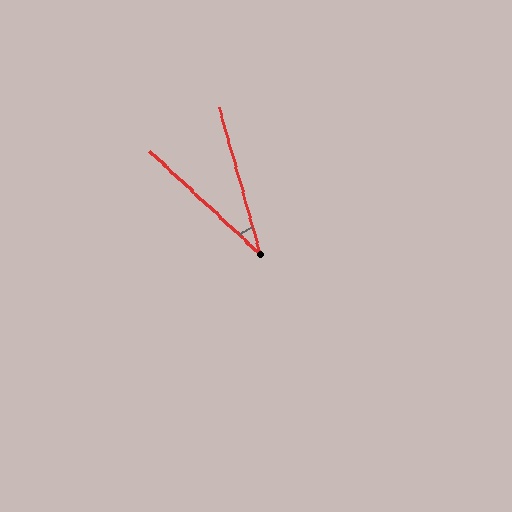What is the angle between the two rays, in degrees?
Approximately 31 degrees.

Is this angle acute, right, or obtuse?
It is acute.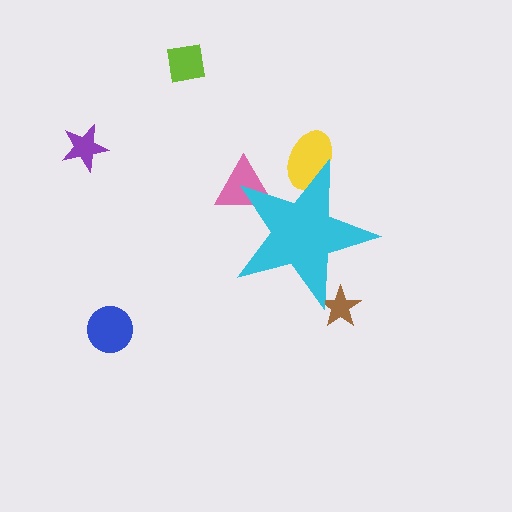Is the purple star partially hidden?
No, the purple star is fully visible.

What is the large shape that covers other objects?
A cyan star.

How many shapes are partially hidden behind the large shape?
3 shapes are partially hidden.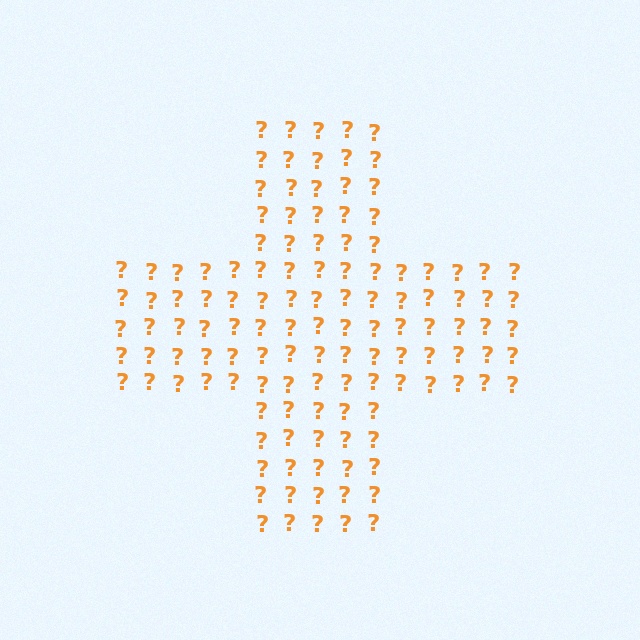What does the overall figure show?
The overall figure shows a cross.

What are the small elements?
The small elements are question marks.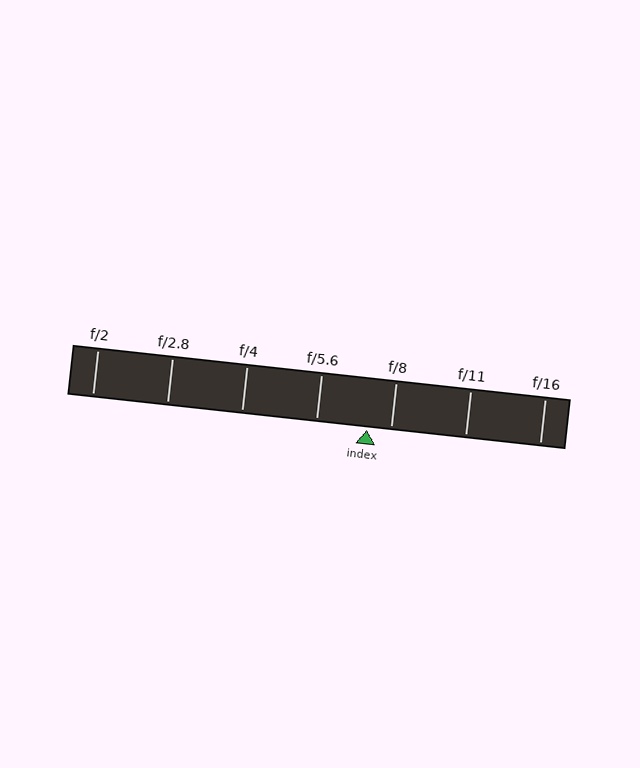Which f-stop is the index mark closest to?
The index mark is closest to f/8.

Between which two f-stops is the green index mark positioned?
The index mark is between f/5.6 and f/8.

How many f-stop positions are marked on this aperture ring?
There are 7 f-stop positions marked.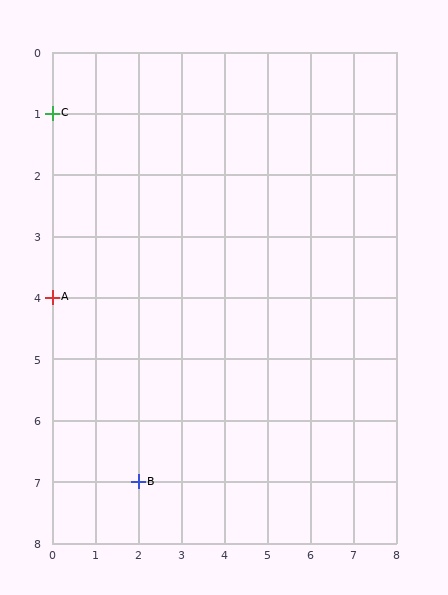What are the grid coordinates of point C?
Point C is at grid coordinates (0, 1).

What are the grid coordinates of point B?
Point B is at grid coordinates (2, 7).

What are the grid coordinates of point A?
Point A is at grid coordinates (0, 4).